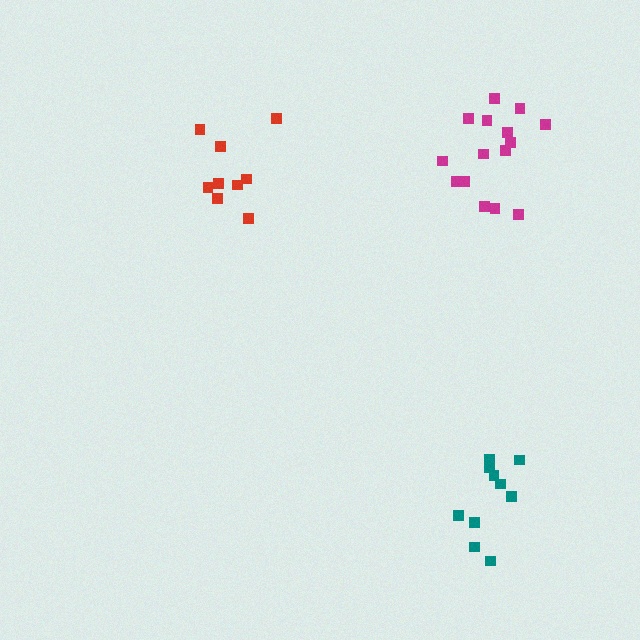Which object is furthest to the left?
The red cluster is leftmost.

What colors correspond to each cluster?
The clusters are colored: magenta, red, teal.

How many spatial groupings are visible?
There are 3 spatial groupings.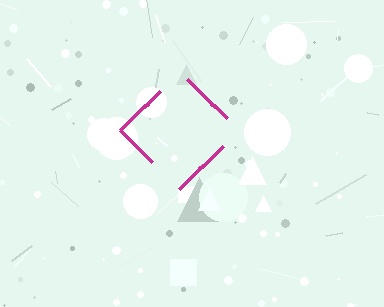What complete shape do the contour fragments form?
The contour fragments form a diamond.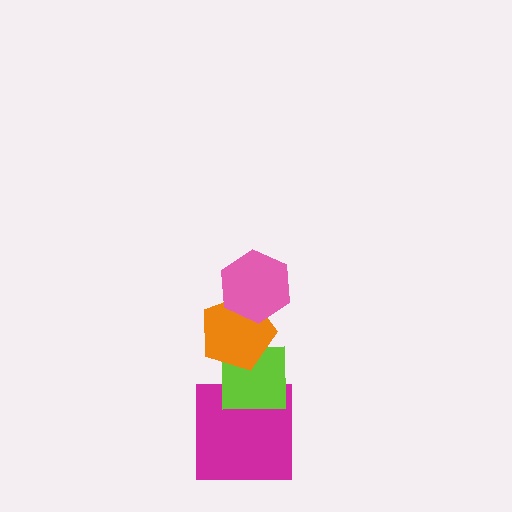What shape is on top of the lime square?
The orange pentagon is on top of the lime square.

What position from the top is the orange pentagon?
The orange pentagon is 2nd from the top.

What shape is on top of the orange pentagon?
The pink hexagon is on top of the orange pentagon.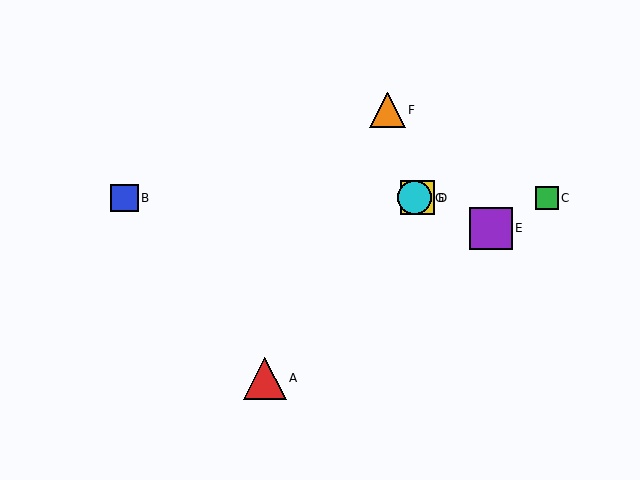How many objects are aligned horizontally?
4 objects (B, C, D, G) are aligned horizontally.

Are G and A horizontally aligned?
No, G is at y≈198 and A is at y≈378.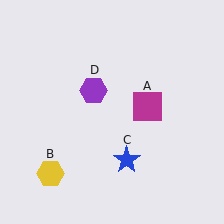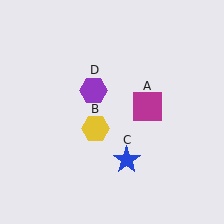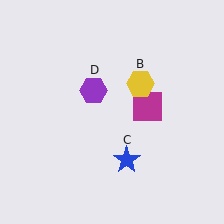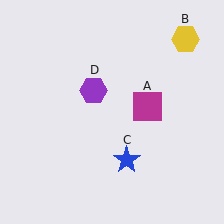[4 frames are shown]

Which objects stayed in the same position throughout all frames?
Magenta square (object A) and blue star (object C) and purple hexagon (object D) remained stationary.